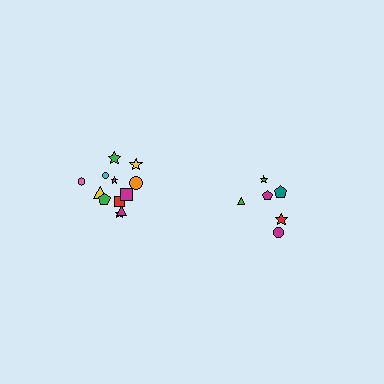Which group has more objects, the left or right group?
The left group.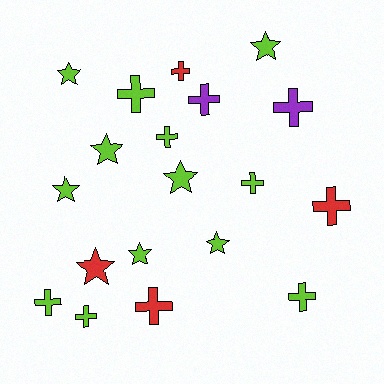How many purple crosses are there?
There are 2 purple crosses.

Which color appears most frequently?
Lime, with 13 objects.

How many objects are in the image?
There are 19 objects.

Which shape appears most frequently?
Cross, with 11 objects.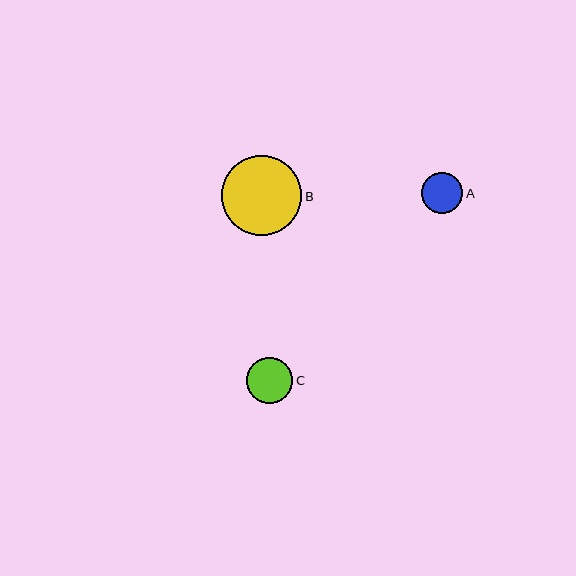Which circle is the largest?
Circle B is the largest with a size of approximately 80 pixels.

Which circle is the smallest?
Circle A is the smallest with a size of approximately 41 pixels.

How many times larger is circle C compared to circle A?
Circle C is approximately 1.1 times the size of circle A.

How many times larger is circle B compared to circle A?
Circle B is approximately 1.9 times the size of circle A.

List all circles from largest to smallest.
From largest to smallest: B, C, A.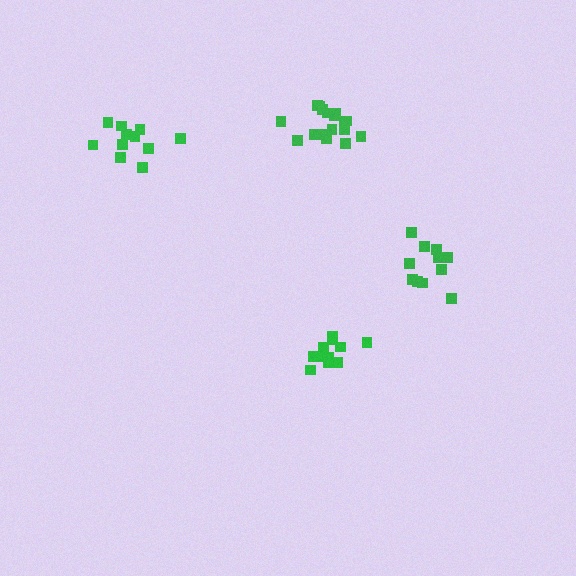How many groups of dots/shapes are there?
There are 4 groups.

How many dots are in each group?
Group 1: 17 dots, Group 2: 11 dots, Group 3: 11 dots, Group 4: 11 dots (50 total).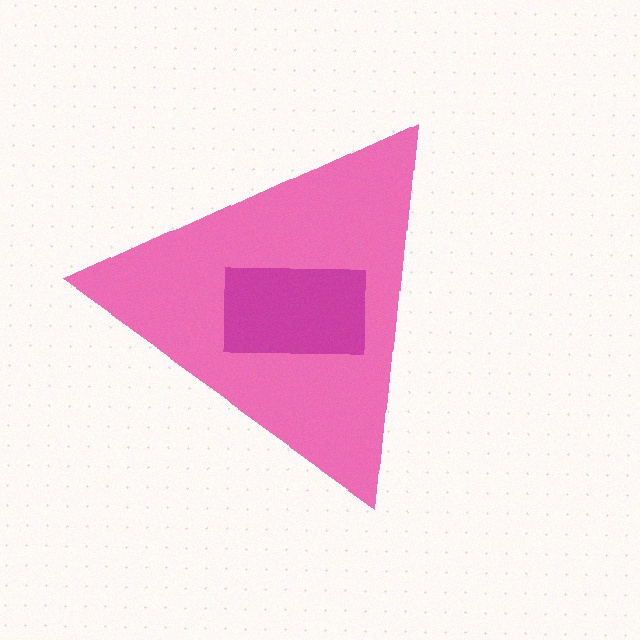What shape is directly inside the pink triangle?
The magenta rectangle.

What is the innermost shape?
The magenta rectangle.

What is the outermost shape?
The pink triangle.